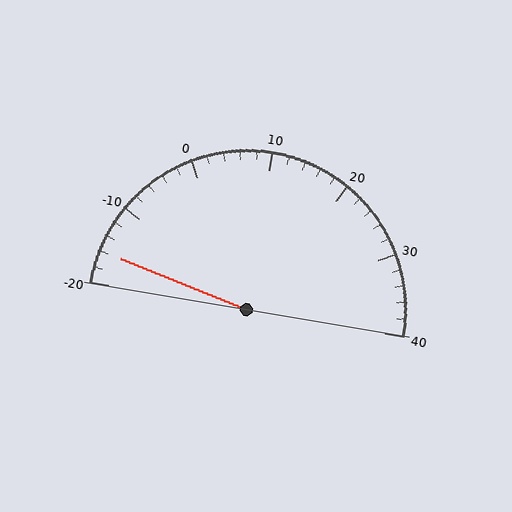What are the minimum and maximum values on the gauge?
The gauge ranges from -20 to 40.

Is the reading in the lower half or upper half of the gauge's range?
The reading is in the lower half of the range (-20 to 40).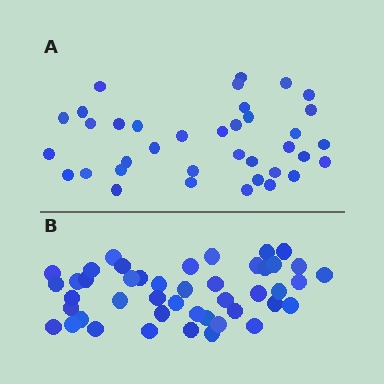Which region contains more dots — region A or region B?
Region B (the bottom region) has more dots.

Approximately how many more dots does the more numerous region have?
Region B has roughly 8 or so more dots than region A.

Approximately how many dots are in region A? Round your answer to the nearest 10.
About 40 dots. (The exact count is 37, which rounds to 40.)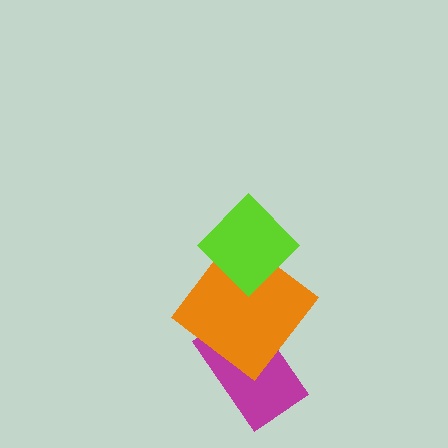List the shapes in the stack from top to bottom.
From top to bottom: the lime diamond, the orange diamond, the magenta rectangle.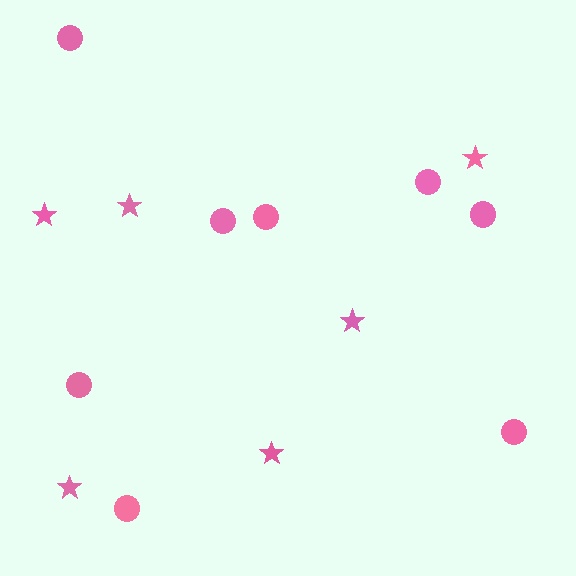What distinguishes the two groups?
There are 2 groups: one group of circles (8) and one group of stars (6).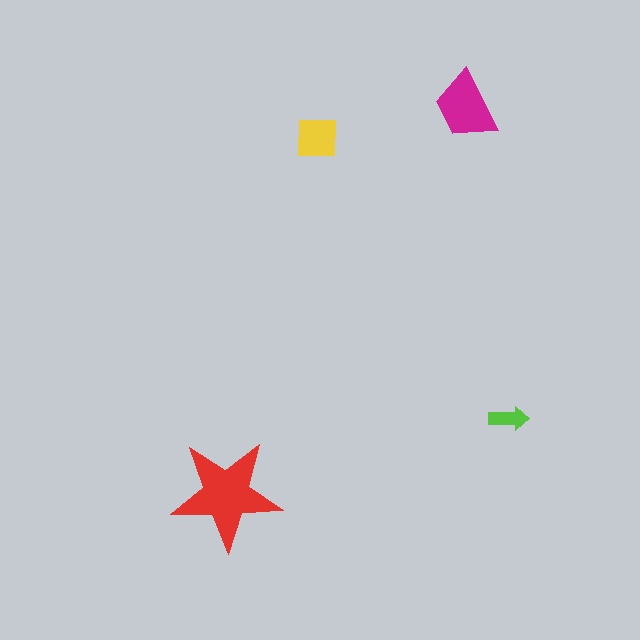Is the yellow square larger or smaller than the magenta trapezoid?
Smaller.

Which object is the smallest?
The lime arrow.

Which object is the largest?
The red star.